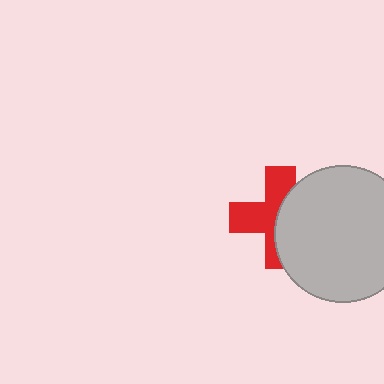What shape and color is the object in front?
The object in front is a light gray circle.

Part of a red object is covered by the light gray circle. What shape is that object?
It is a cross.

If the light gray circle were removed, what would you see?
You would see the complete red cross.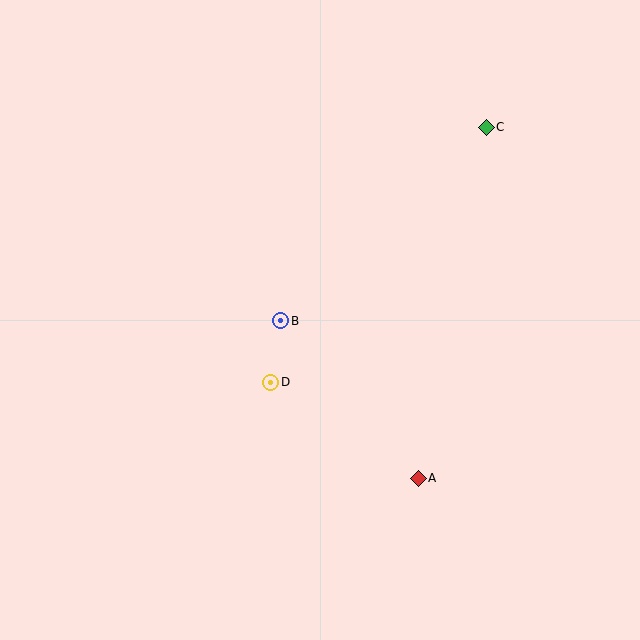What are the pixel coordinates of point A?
Point A is at (418, 478).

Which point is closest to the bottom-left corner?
Point D is closest to the bottom-left corner.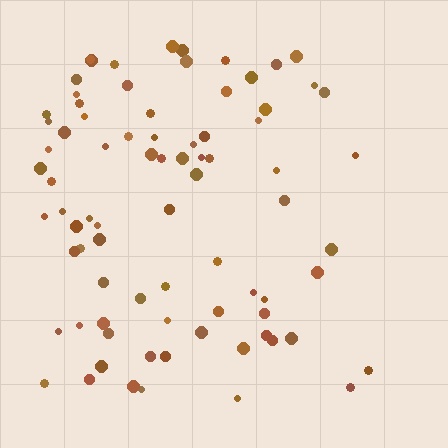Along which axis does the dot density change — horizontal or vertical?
Horizontal.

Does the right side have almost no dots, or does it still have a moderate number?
Still a moderate number, just noticeably fewer than the left.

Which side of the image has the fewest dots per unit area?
The right.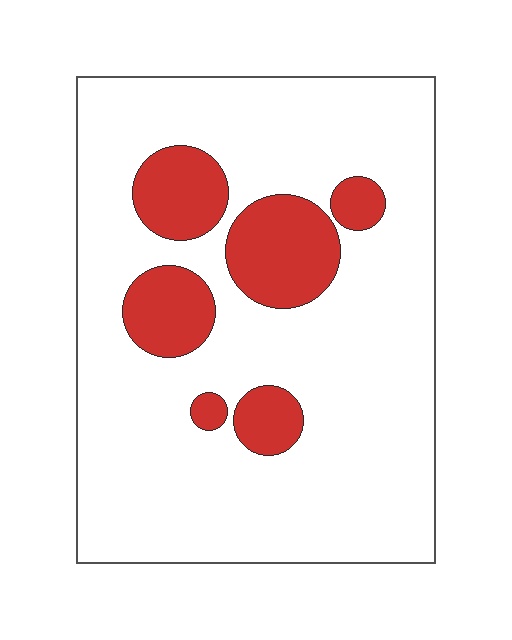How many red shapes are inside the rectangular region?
6.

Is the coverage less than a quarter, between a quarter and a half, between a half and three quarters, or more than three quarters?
Less than a quarter.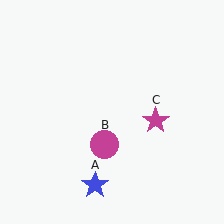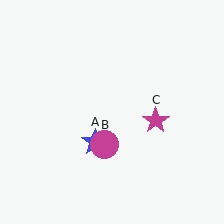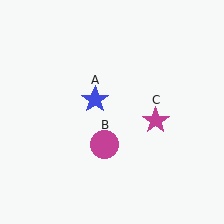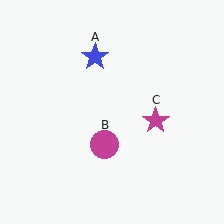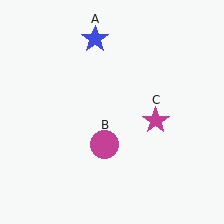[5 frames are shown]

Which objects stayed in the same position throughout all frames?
Magenta circle (object B) and magenta star (object C) remained stationary.